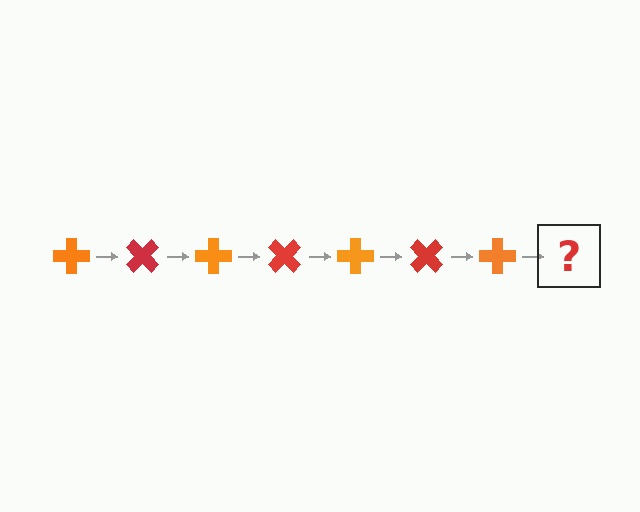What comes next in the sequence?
The next element should be a red cross, rotated 315 degrees from the start.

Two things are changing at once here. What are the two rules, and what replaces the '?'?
The two rules are that it rotates 45 degrees each step and the color cycles through orange and red. The '?' should be a red cross, rotated 315 degrees from the start.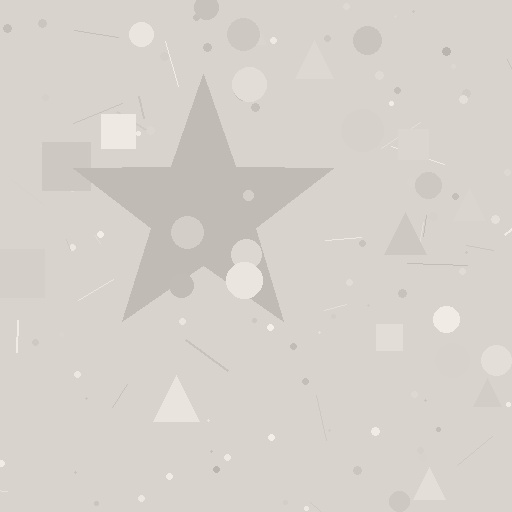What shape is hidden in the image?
A star is hidden in the image.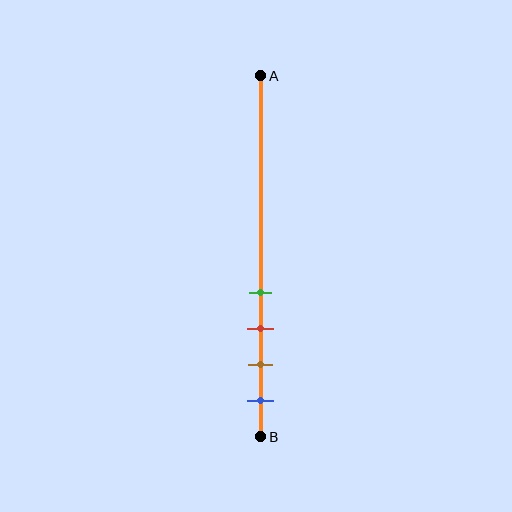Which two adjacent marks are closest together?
The green and red marks are the closest adjacent pair.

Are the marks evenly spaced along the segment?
Yes, the marks are approximately evenly spaced.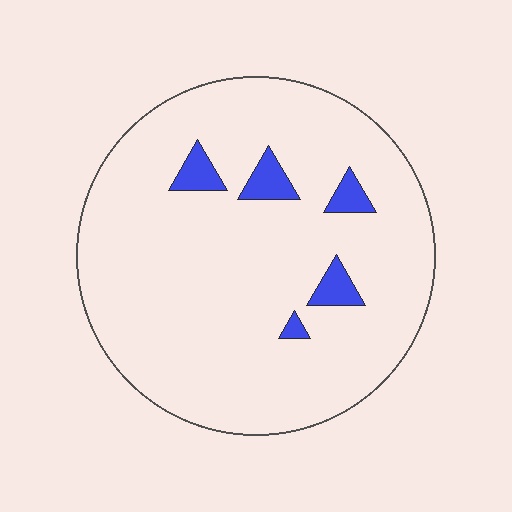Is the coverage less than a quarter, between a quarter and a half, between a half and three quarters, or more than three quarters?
Less than a quarter.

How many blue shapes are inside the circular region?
5.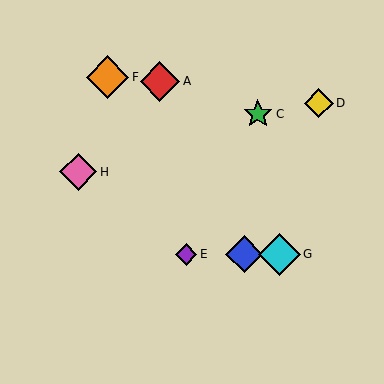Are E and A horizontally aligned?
No, E is at y≈254 and A is at y≈81.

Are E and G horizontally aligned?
Yes, both are at y≈254.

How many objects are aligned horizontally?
3 objects (B, E, G) are aligned horizontally.